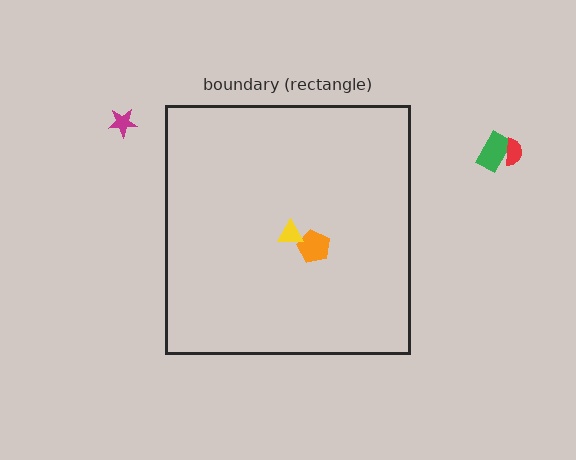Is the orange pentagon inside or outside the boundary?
Inside.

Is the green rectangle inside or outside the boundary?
Outside.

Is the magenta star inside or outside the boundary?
Outside.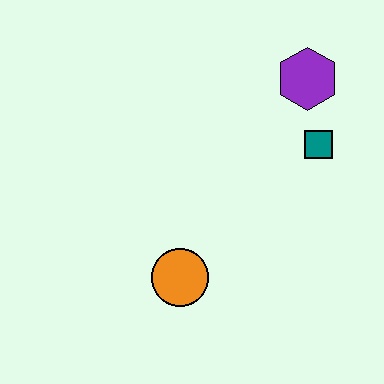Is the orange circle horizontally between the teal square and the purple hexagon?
No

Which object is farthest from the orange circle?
The purple hexagon is farthest from the orange circle.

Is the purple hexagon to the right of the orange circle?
Yes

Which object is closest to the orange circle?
The teal square is closest to the orange circle.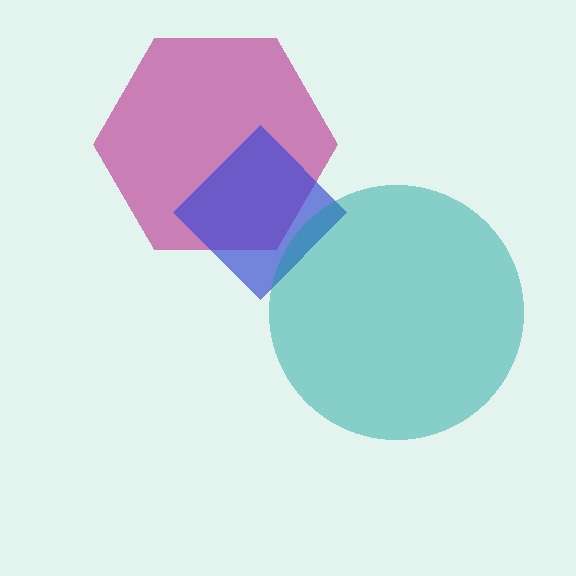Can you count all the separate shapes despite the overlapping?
Yes, there are 3 separate shapes.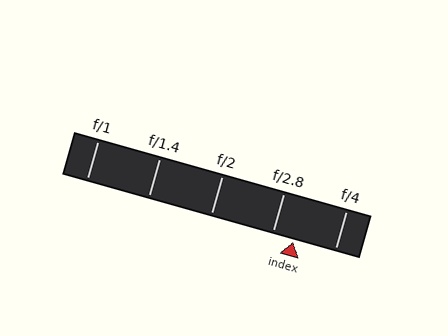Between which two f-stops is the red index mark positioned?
The index mark is between f/2.8 and f/4.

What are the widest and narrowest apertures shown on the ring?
The widest aperture shown is f/1 and the narrowest is f/4.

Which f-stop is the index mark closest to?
The index mark is closest to f/2.8.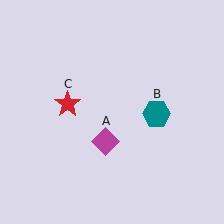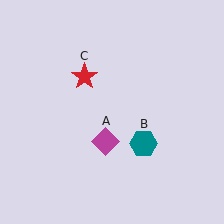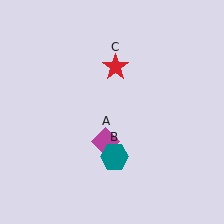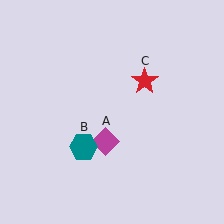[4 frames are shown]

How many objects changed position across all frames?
2 objects changed position: teal hexagon (object B), red star (object C).